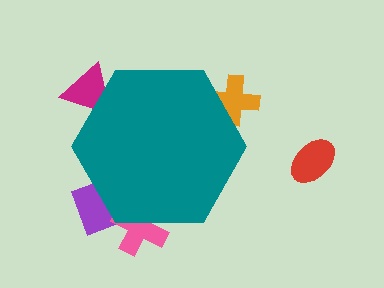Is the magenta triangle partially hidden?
Yes, the magenta triangle is partially hidden behind the teal hexagon.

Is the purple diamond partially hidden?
Yes, the purple diamond is partially hidden behind the teal hexagon.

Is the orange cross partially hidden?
Yes, the orange cross is partially hidden behind the teal hexagon.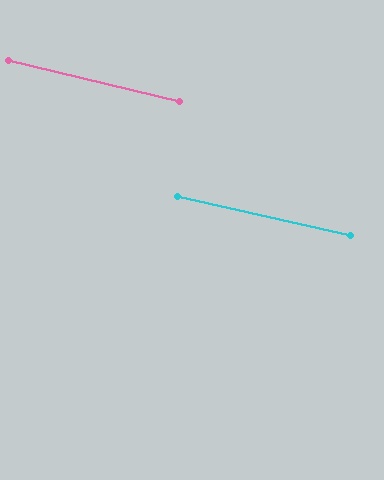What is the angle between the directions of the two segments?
Approximately 1 degree.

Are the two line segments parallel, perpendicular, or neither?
Parallel — their directions differ by only 0.7°.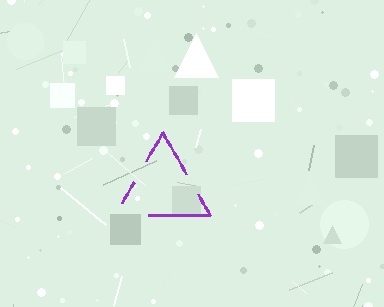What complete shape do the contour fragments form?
The contour fragments form a triangle.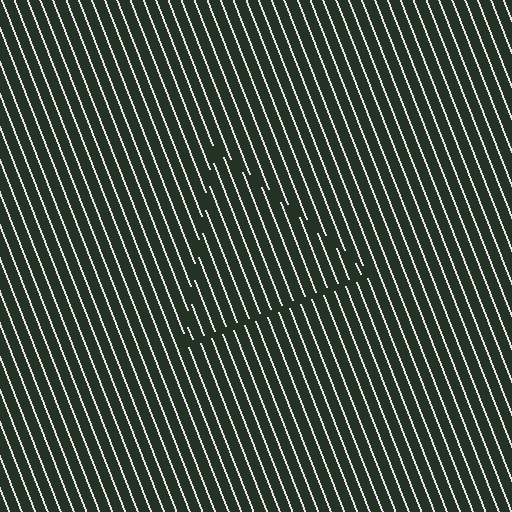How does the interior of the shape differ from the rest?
The interior of the shape contains the same grating, shifted by half a period — the contour is defined by the phase discontinuity where line-ends from the inner and outer gratings abut.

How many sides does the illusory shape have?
3 sides — the line-ends trace a triangle.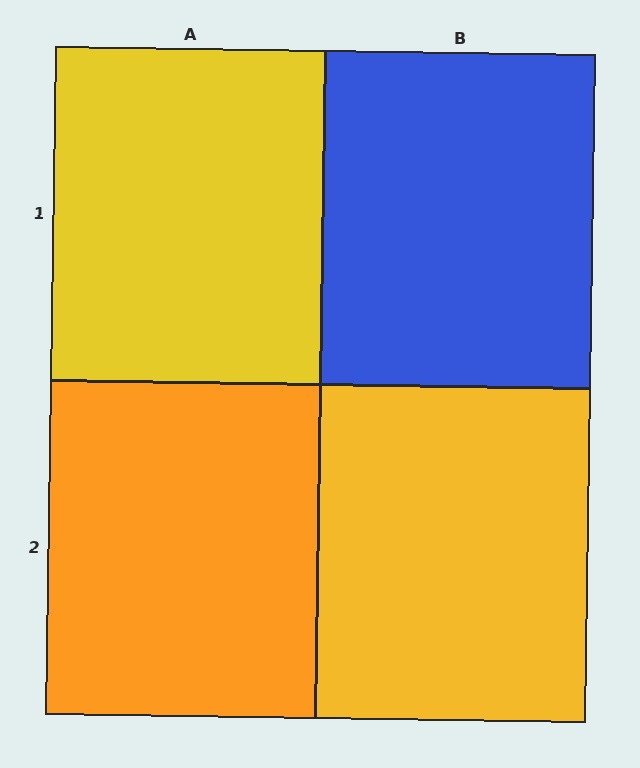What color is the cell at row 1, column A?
Yellow.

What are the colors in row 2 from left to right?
Orange, yellow.